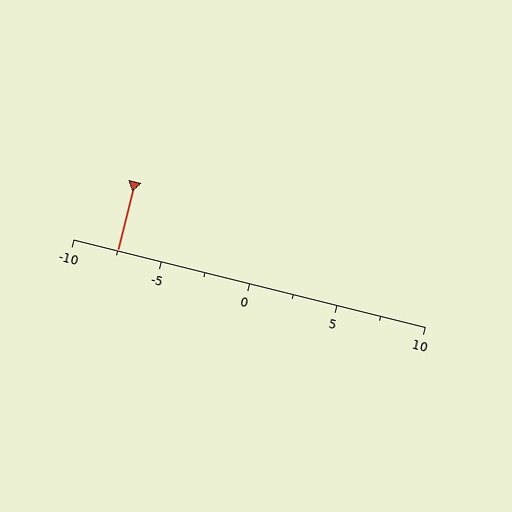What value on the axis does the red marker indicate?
The marker indicates approximately -7.5.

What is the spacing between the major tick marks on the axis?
The major ticks are spaced 5 apart.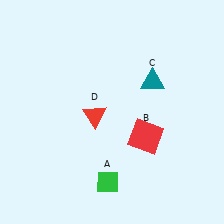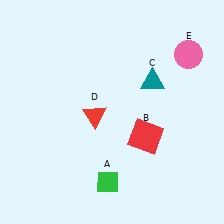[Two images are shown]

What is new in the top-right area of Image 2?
A pink circle (E) was added in the top-right area of Image 2.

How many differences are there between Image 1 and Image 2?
There is 1 difference between the two images.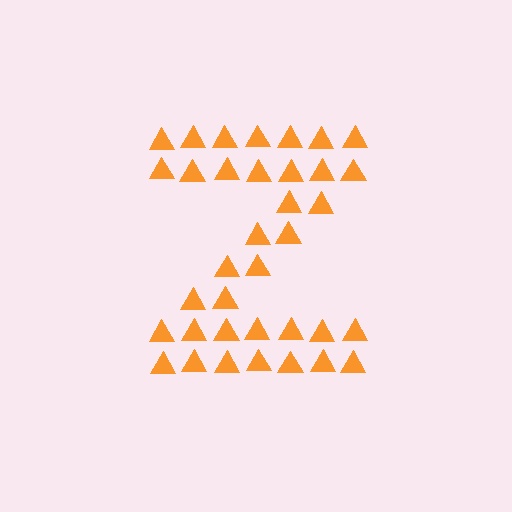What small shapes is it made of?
It is made of small triangles.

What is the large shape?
The large shape is the letter Z.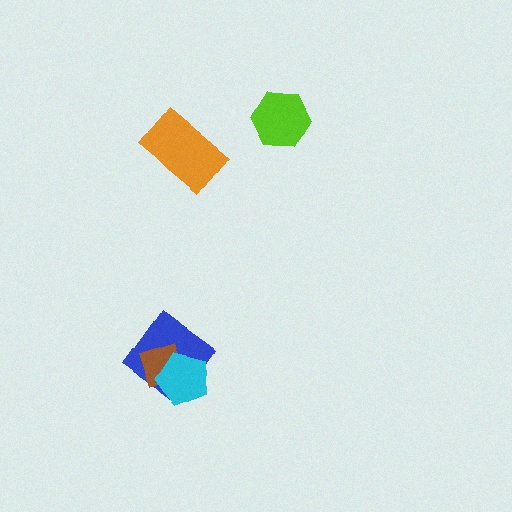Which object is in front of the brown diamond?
The cyan pentagon is in front of the brown diamond.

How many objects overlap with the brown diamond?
2 objects overlap with the brown diamond.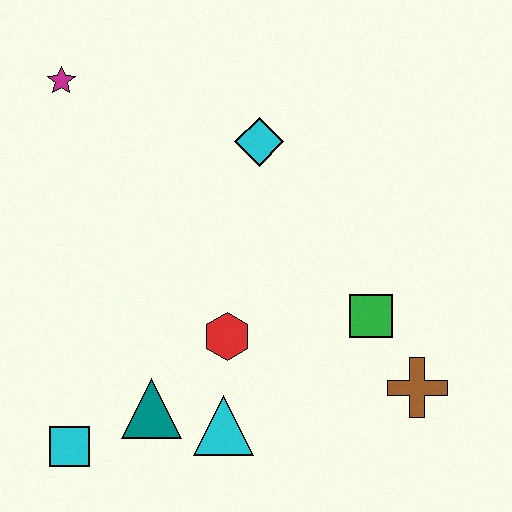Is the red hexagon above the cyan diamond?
No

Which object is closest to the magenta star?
The cyan diamond is closest to the magenta star.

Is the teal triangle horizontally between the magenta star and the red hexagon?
Yes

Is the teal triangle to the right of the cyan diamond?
No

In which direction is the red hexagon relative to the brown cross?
The red hexagon is to the left of the brown cross.